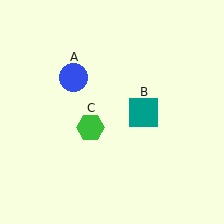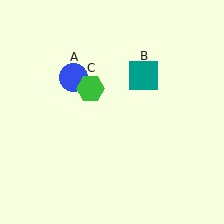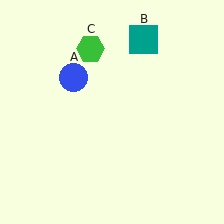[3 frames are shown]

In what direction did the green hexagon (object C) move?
The green hexagon (object C) moved up.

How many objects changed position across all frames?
2 objects changed position: teal square (object B), green hexagon (object C).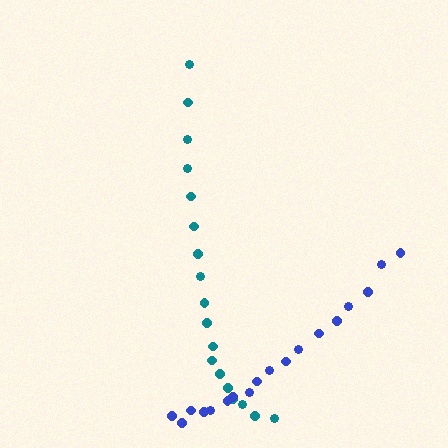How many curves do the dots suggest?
There are 2 distinct paths.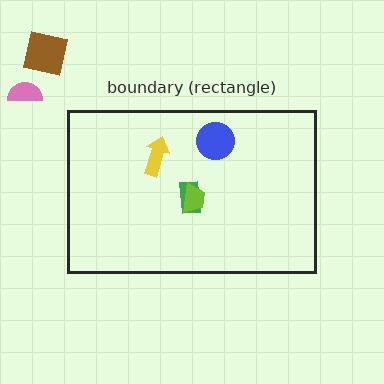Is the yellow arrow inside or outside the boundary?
Inside.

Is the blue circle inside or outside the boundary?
Inside.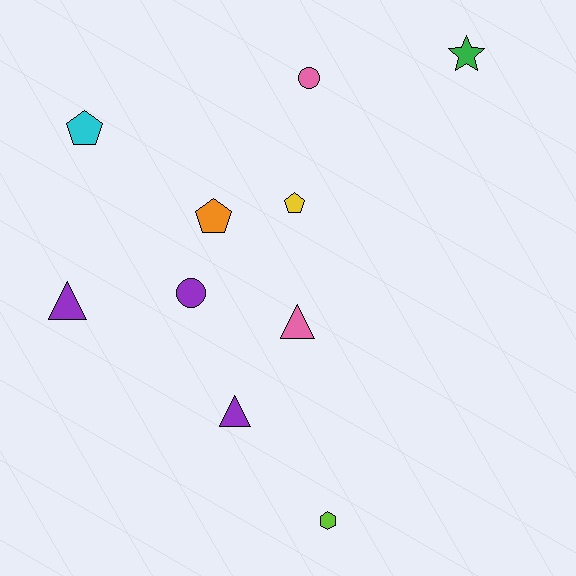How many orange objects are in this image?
There is 1 orange object.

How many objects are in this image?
There are 10 objects.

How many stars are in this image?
There is 1 star.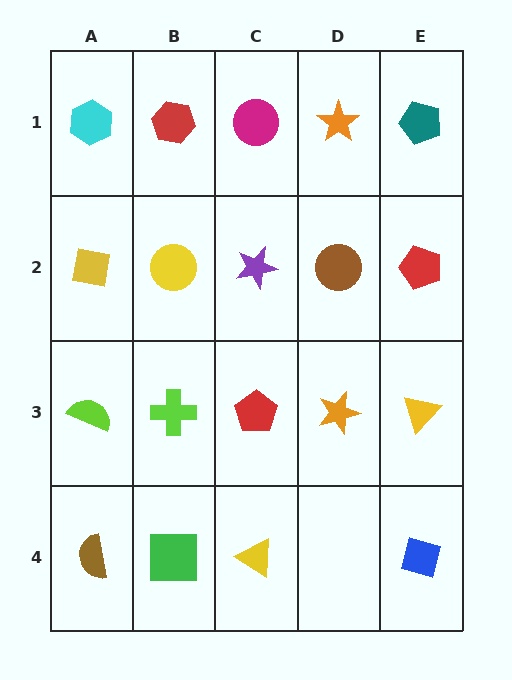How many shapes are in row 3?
5 shapes.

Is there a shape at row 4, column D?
No, that cell is empty.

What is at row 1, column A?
A cyan hexagon.